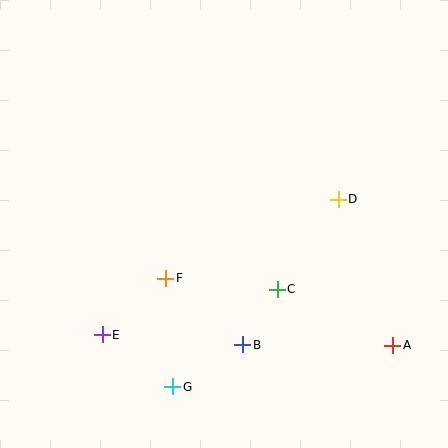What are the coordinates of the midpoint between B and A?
The midpoint between B and A is at (318, 345).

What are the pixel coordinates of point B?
Point B is at (243, 345).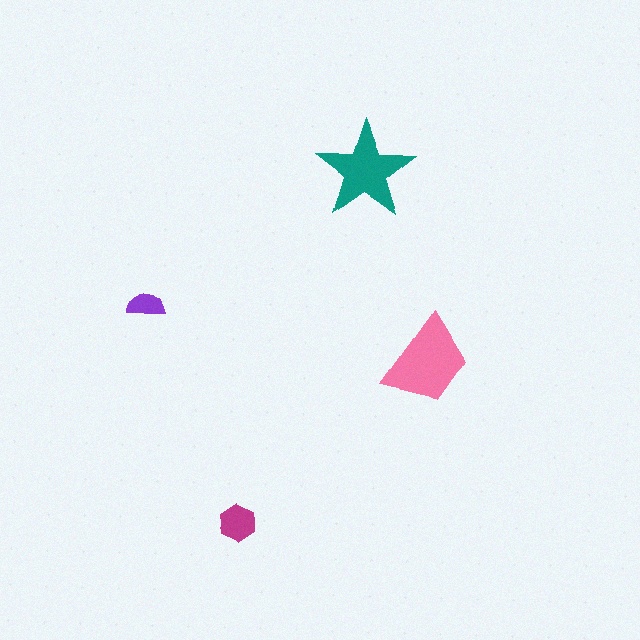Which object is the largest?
The pink trapezoid.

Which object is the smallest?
The purple semicircle.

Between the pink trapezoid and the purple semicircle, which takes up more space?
The pink trapezoid.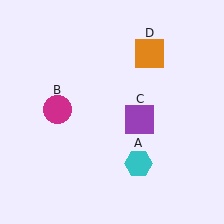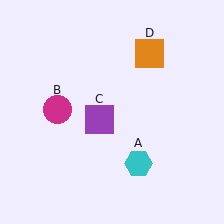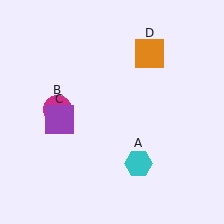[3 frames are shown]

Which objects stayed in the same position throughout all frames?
Cyan hexagon (object A) and magenta circle (object B) and orange square (object D) remained stationary.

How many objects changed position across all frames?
1 object changed position: purple square (object C).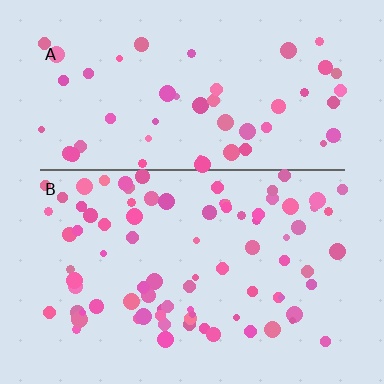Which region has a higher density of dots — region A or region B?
B (the bottom).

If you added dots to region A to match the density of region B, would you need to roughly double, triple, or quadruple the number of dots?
Approximately double.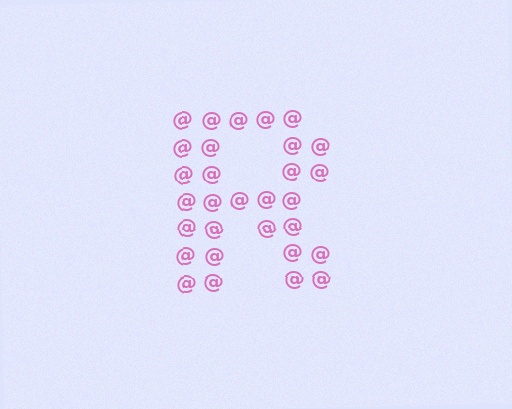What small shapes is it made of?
It is made of small at signs.